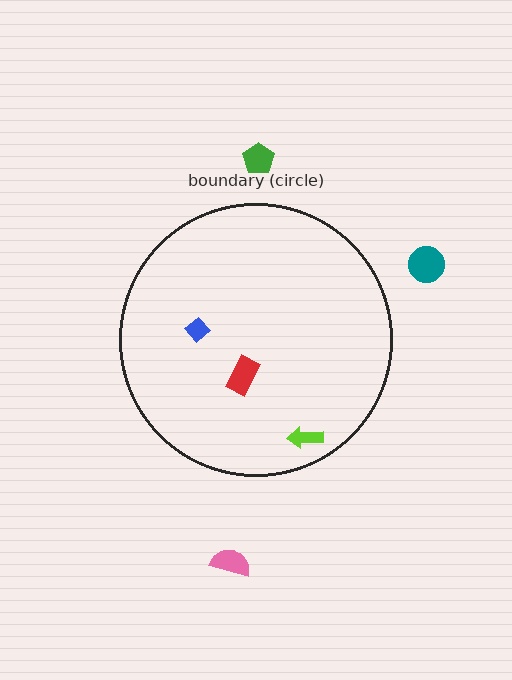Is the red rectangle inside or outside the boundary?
Inside.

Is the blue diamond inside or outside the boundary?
Inside.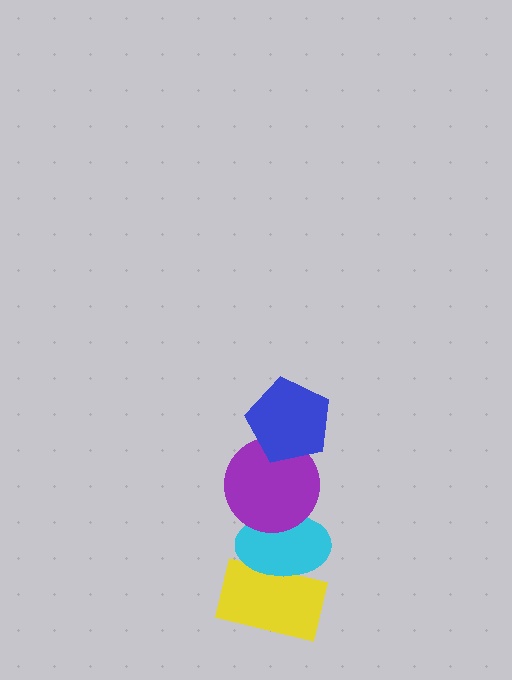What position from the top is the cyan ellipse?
The cyan ellipse is 3rd from the top.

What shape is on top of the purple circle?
The blue pentagon is on top of the purple circle.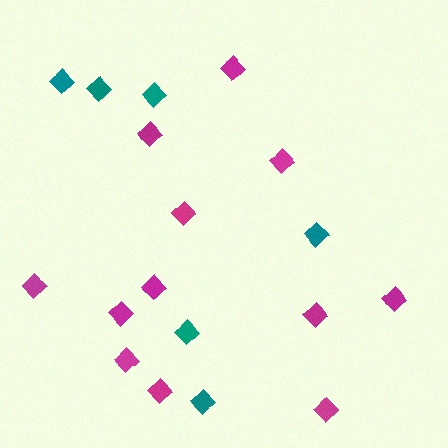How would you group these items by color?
There are 2 groups: one group of teal diamonds (6) and one group of magenta diamonds (12).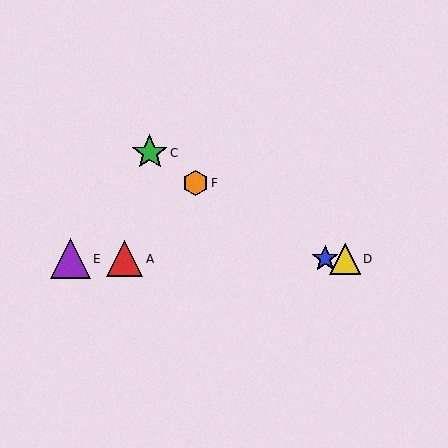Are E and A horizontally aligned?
Yes, both are at y≈259.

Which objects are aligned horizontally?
Objects A, B, D, E are aligned horizontally.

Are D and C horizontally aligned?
No, D is at y≈259 and C is at y≈153.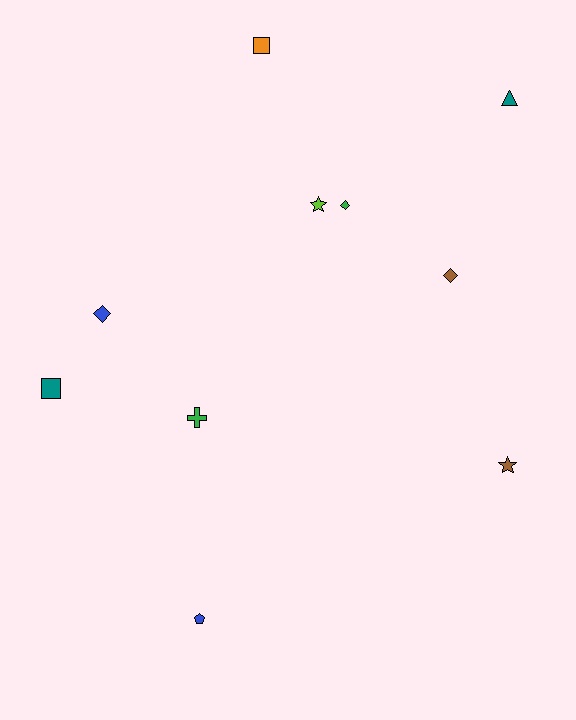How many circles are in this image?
There are no circles.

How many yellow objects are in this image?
There are no yellow objects.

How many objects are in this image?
There are 10 objects.